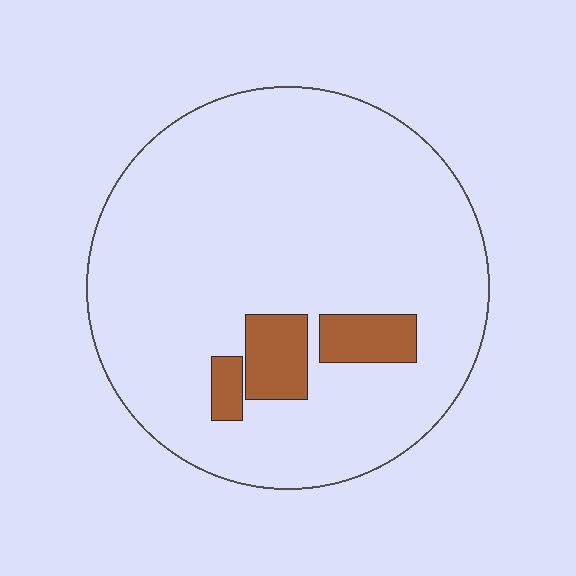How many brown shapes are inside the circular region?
3.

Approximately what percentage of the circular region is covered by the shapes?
Approximately 10%.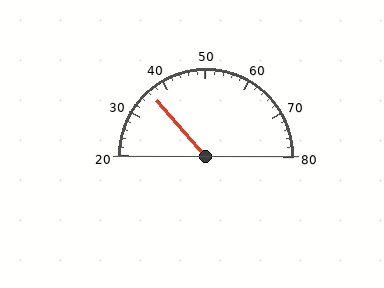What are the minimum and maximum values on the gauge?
The gauge ranges from 20 to 80.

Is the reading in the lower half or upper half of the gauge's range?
The reading is in the lower half of the range (20 to 80).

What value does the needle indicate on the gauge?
The needle indicates approximately 36.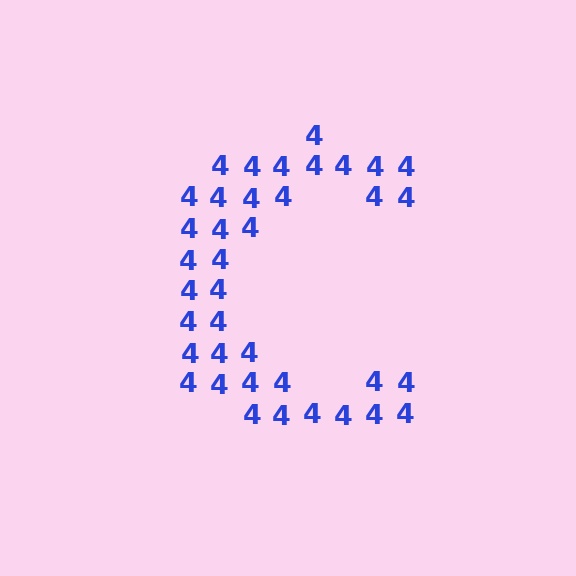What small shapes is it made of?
It is made of small digit 4's.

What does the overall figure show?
The overall figure shows the letter C.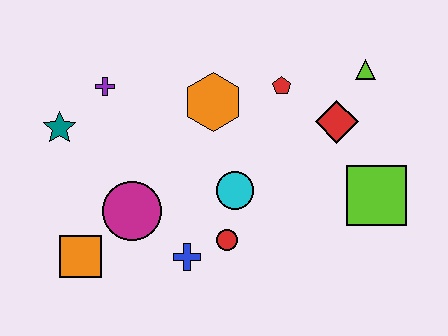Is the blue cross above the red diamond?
No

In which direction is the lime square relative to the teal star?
The lime square is to the right of the teal star.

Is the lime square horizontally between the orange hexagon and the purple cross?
No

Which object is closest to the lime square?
The red diamond is closest to the lime square.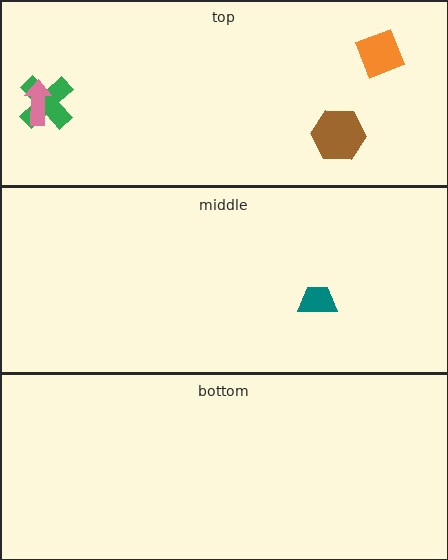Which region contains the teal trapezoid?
The middle region.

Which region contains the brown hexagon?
The top region.